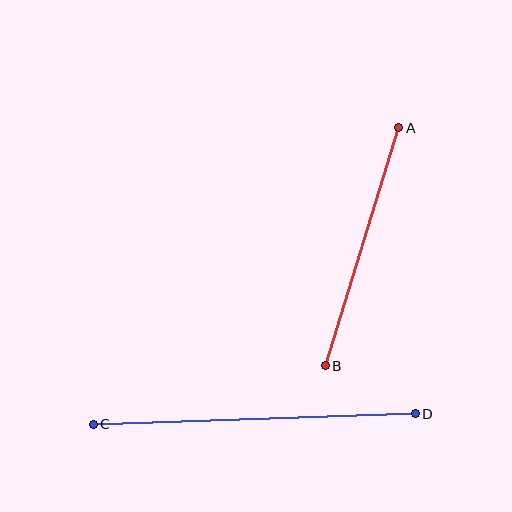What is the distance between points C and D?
The distance is approximately 322 pixels.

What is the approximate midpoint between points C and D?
The midpoint is at approximately (254, 419) pixels.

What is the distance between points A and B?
The distance is approximately 249 pixels.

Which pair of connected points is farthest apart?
Points C and D are farthest apart.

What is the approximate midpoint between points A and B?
The midpoint is at approximately (362, 247) pixels.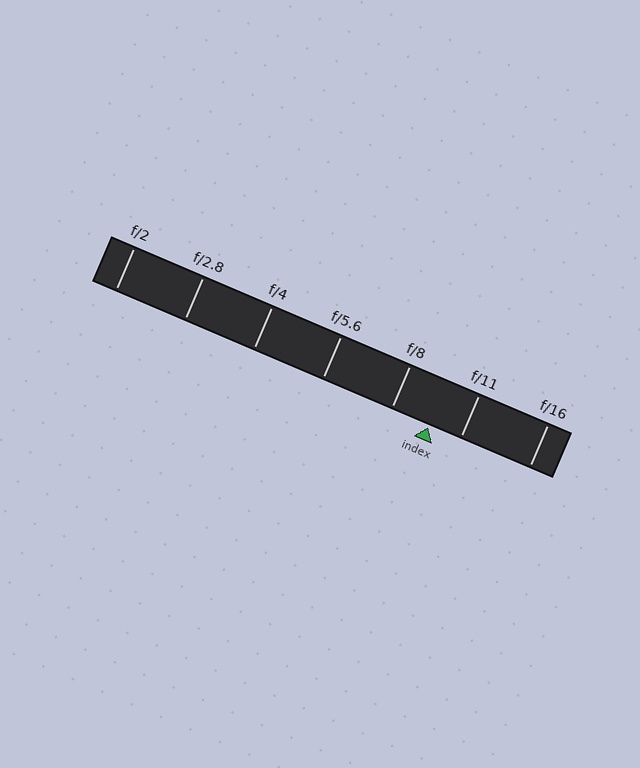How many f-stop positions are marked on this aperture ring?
There are 7 f-stop positions marked.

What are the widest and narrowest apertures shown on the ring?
The widest aperture shown is f/2 and the narrowest is f/16.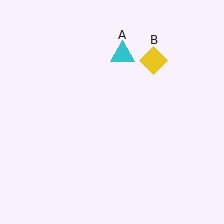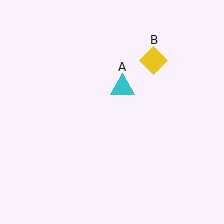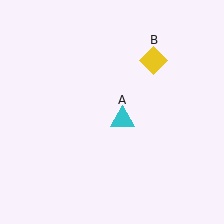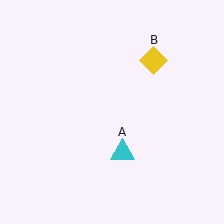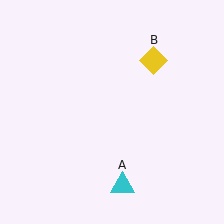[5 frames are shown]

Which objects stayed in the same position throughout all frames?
Yellow diamond (object B) remained stationary.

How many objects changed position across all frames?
1 object changed position: cyan triangle (object A).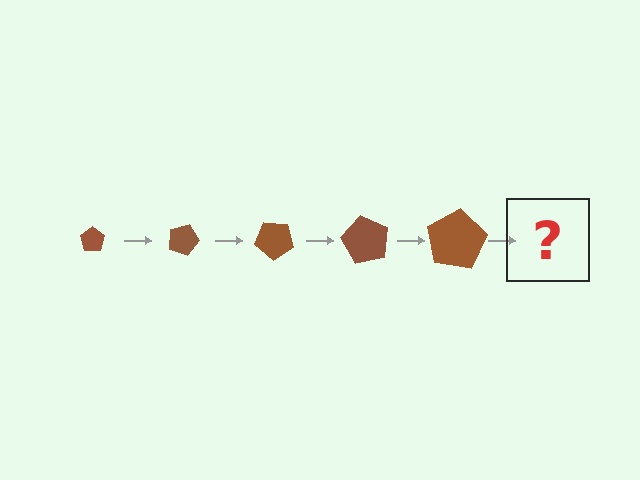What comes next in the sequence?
The next element should be a pentagon, larger than the previous one and rotated 100 degrees from the start.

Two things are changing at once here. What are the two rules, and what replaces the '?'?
The two rules are that the pentagon grows larger each step and it rotates 20 degrees each step. The '?' should be a pentagon, larger than the previous one and rotated 100 degrees from the start.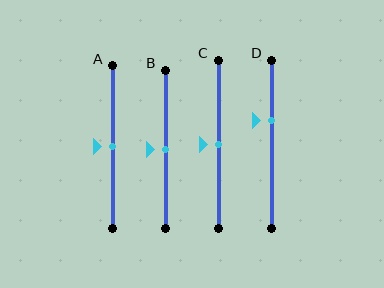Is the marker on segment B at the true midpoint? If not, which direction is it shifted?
Yes, the marker on segment B is at the true midpoint.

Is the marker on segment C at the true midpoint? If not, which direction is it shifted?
Yes, the marker on segment C is at the true midpoint.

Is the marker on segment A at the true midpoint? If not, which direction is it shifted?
Yes, the marker on segment A is at the true midpoint.